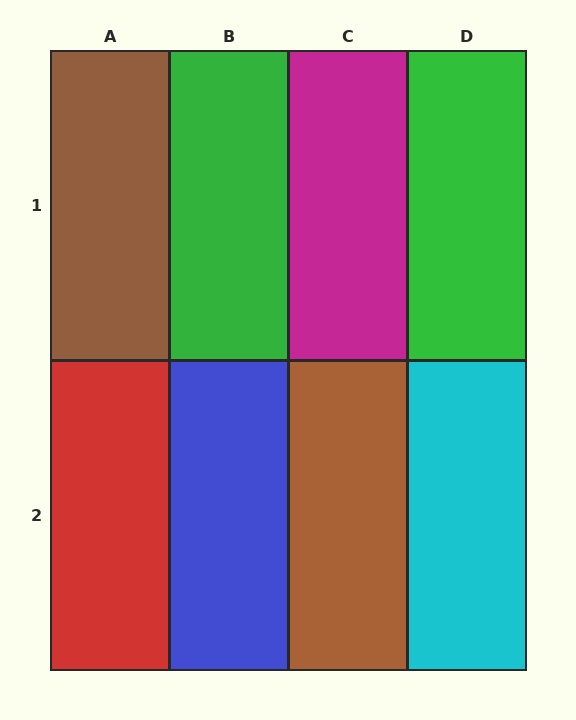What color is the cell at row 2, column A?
Red.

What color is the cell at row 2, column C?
Brown.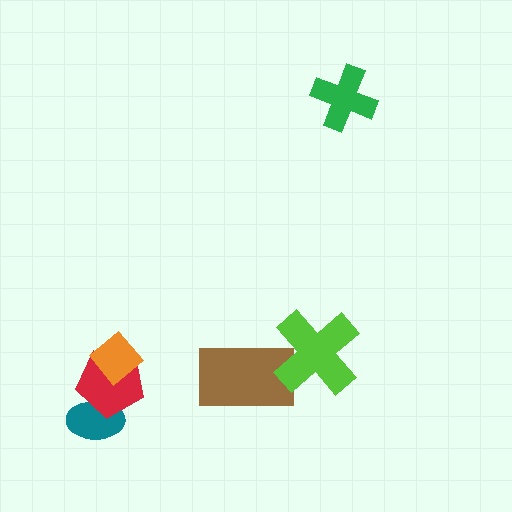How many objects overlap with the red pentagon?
2 objects overlap with the red pentagon.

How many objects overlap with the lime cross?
1 object overlaps with the lime cross.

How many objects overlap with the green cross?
0 objects overlap with the green cross.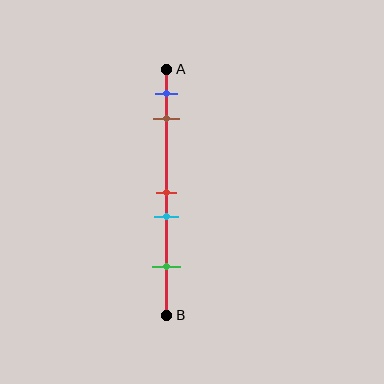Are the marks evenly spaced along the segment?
No, the marks are not evenly spaced.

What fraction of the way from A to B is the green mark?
The green mark is approximately 80% (0.8) of the way from A to B.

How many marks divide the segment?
There are 5 marks dividing the segment.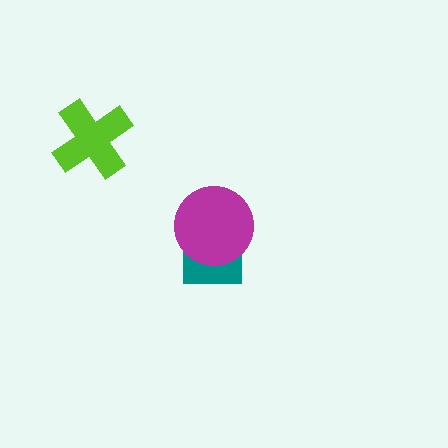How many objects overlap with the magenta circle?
1 object overlaps with the magenta circle.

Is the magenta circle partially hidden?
No, no other shape covers it.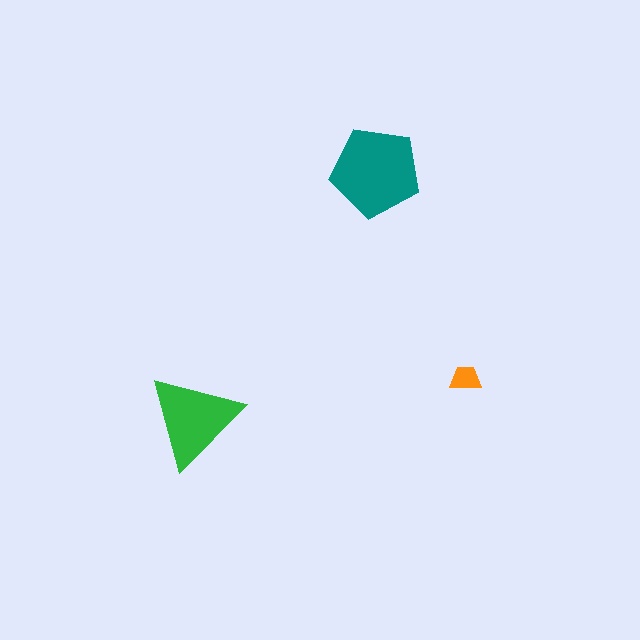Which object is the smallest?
The orange trapezoid.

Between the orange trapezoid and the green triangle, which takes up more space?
The green triangle.